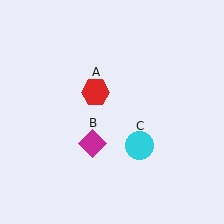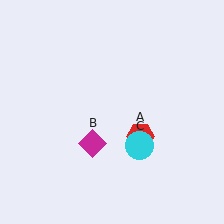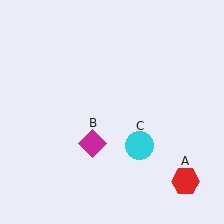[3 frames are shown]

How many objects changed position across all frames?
1 object changed position: red hexagon (object A).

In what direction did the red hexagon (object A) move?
The red hexagon (object A) moved down and to the right.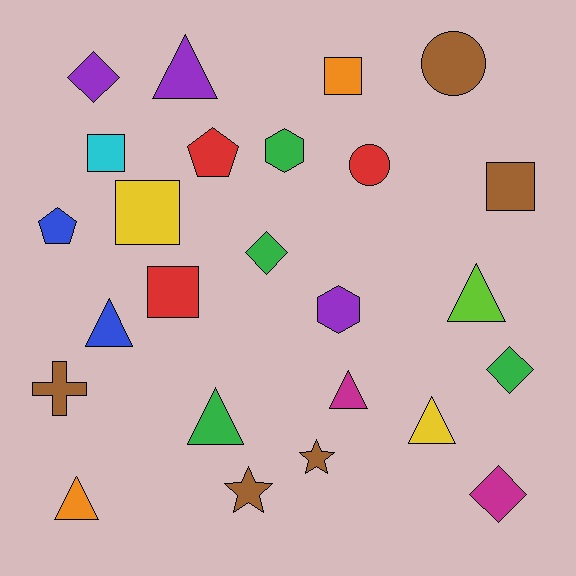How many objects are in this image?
There are 25 objects.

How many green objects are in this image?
There are 4 green objects.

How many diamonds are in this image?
There are 4 diamonds.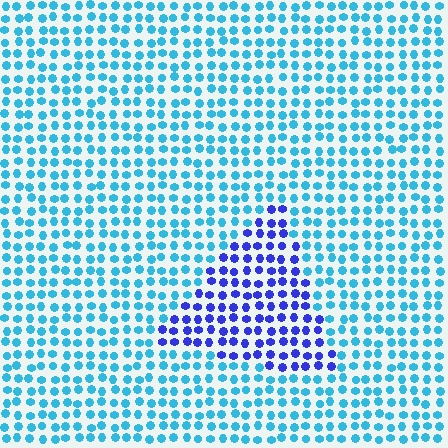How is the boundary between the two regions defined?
The boundary is defined purely by a slight shift in hue (about 46 degrees). Spacing, size, and orientation are identical on both sides.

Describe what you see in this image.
The image is filled with small cyan elements in a uniform arrangement. A triangle-shaped region is visible where the elements are tinted to a slightly different hue, forming a subtle color boundary.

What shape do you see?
I see a triangle.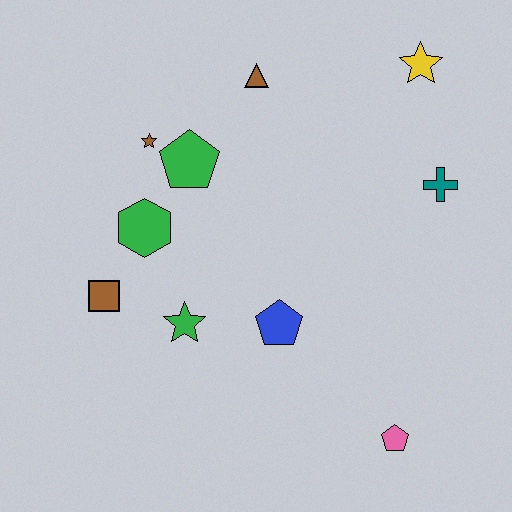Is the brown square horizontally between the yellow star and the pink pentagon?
No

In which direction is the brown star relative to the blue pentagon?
The brown star is above the blue pentagon.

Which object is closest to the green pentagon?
The brown star is closest to the green pentagon.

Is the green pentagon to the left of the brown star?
No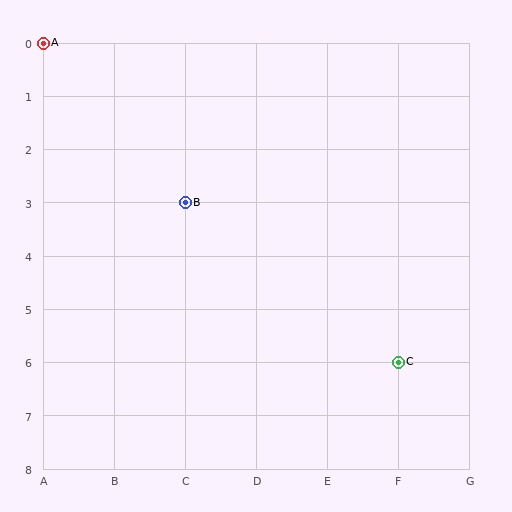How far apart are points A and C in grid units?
Points A and C are 5 columns and 6 rows apart (about 7.8 grid units diagonally).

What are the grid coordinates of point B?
Point B is at grid coordinates (C, 3).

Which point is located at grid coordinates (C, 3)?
Point B is at (C, 3).